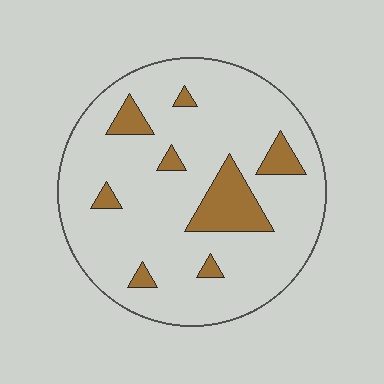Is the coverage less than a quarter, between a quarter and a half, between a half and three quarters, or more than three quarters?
Less than a quarter.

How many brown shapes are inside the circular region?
8.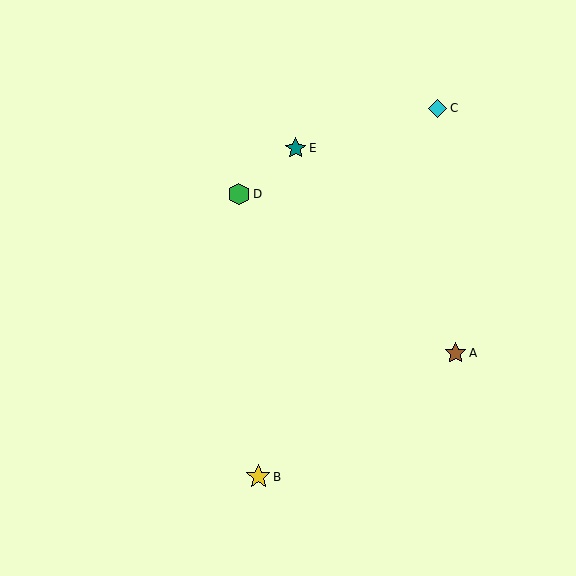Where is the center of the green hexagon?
The center of the green hexagon is at (239, 194).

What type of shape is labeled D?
Shape D is a green hexagon.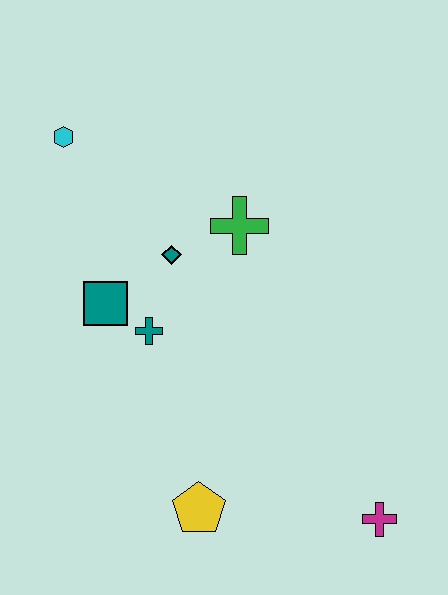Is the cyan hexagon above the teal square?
Yes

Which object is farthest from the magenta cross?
The cyan hexagon is farthest from the magenta cross.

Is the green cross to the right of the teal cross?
Yes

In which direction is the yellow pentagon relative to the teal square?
The yellow pentagon is below the teal square.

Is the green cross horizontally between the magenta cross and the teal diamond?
Yes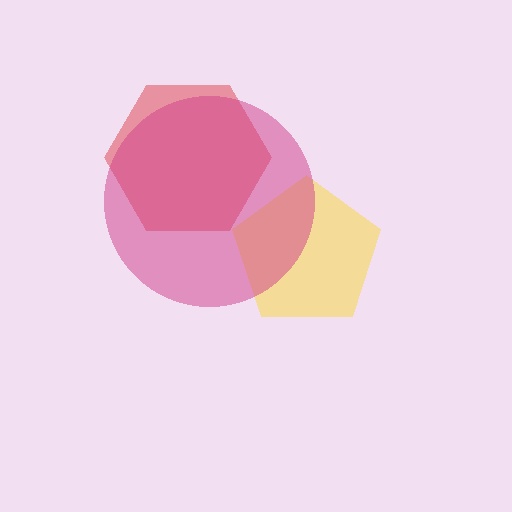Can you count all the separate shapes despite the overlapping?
Yes, there are 3 separate shapes.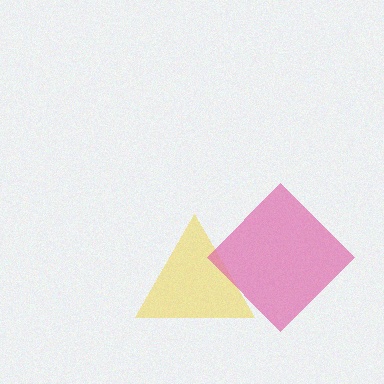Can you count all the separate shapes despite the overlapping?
Yes, there are 2 separate shapes.